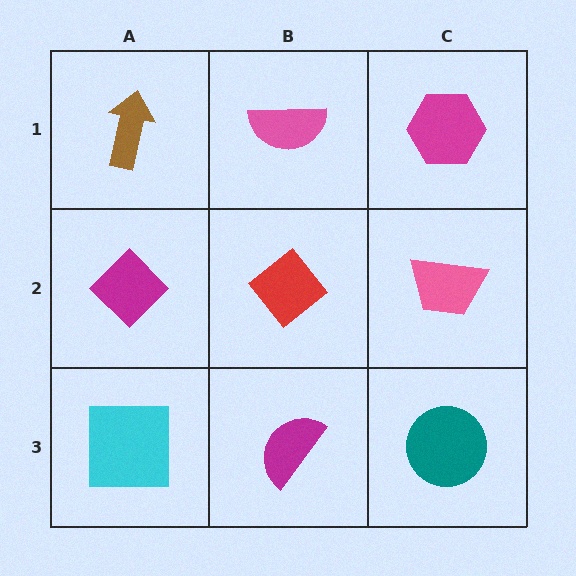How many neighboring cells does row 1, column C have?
2.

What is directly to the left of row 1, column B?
A brown arrow.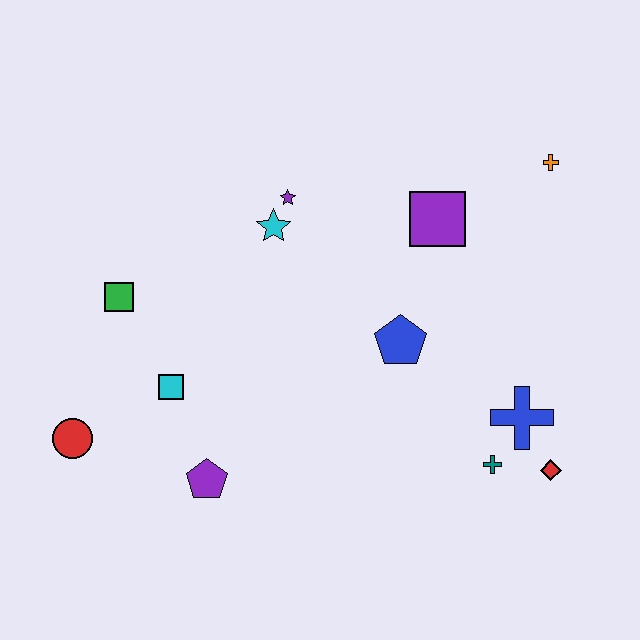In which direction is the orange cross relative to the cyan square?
The orange cross is to the right of the cyan square.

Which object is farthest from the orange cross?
The red circle is farthest from the orange cross.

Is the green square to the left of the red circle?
No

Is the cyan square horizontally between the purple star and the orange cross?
No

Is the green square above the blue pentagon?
Yes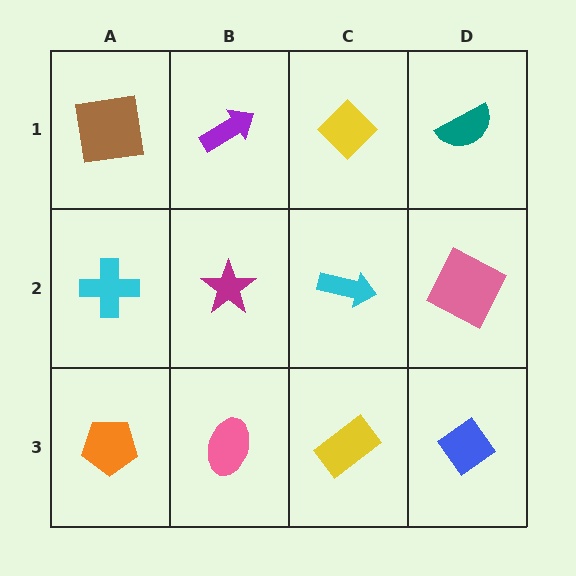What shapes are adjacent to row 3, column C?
A cyan arrow (row 2, column C), a pink ellipse (row 3, column B), a blue diamond (row 3, column D).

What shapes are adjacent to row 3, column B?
A magenta star (row 2, column B), an orange pentagon (row 3, column A), a yellow rectangle (row 3, column C).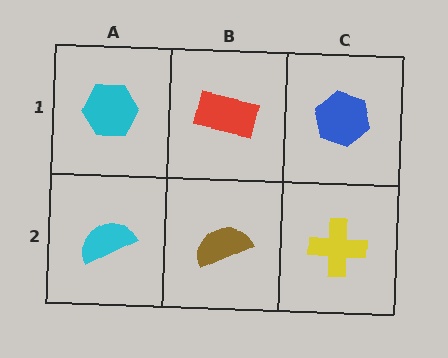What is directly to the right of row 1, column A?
A red rectangle.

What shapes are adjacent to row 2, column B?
A red rectangle (row 1, column B), a cyan semicircle (row 2, column A), a yellow cross (row 2, column C).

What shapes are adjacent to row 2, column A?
A cyan hexagon (row 1, column A), a brown semicircle (row 2, column B).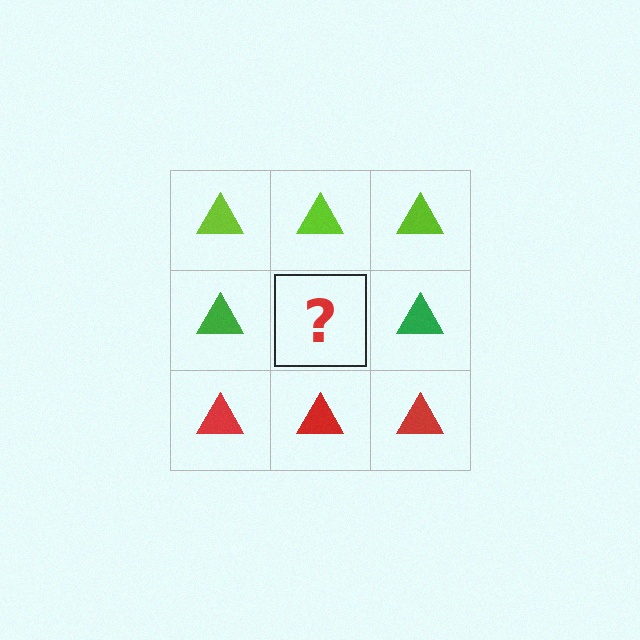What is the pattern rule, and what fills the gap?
The rule is that each row has a consistent color. The gap should be filled with a green triangle.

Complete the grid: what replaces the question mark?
The question mark should be replaced with a green triangle.